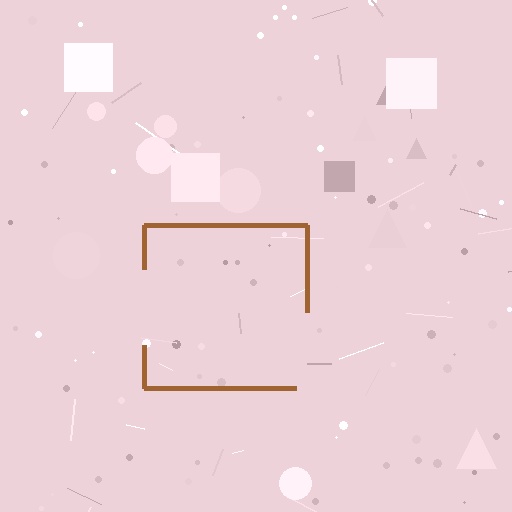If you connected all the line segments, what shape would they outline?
They would outline a square.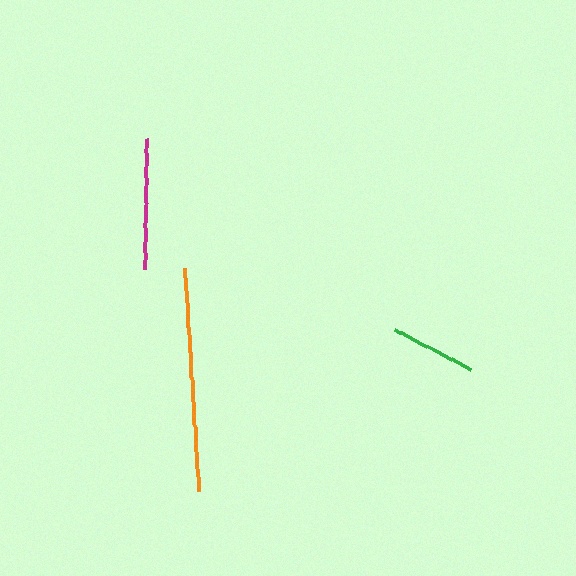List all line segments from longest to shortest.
From longest to shortest: orange, magenta, green.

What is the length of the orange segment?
The orange segment is approximately 224 pixels long.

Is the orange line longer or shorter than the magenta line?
The orange line is longer than the magenta line.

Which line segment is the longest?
The orange line is the longest at approximately 224 pixels.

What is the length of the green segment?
The green segment is approximately 86 pixels long.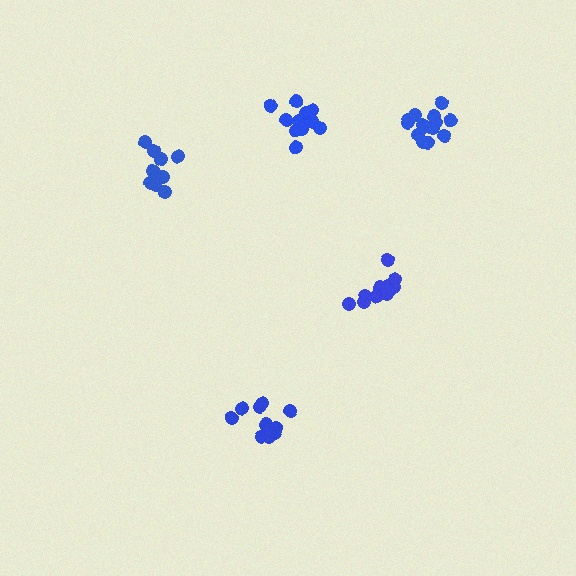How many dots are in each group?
Group 1: 11 dots, Group 2: 12 dots, Group 3: 10 dots, Group 4: 12 dots, Group 5: 14 dots (59 total).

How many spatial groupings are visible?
There are 5 spatial groupings.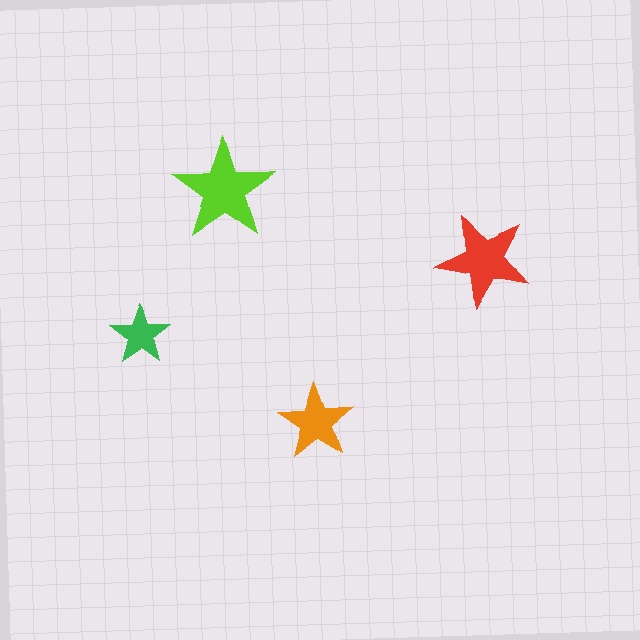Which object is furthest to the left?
The green star is leftmost.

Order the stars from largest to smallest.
the lime one, the red one, the orange one, the green one.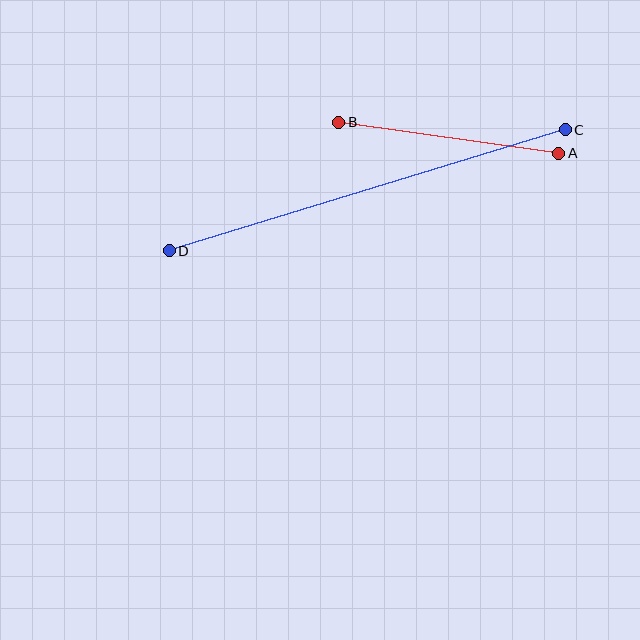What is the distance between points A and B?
The distance is approximately 222 pixels.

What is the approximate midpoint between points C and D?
The midpoint is at approximately (367, 190) pixels.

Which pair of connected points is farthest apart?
Points C and D are farthest apart.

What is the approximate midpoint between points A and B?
The midpoint is at approximately (449, 138) pixels.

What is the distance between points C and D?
The distance is approximately 414 pixels.